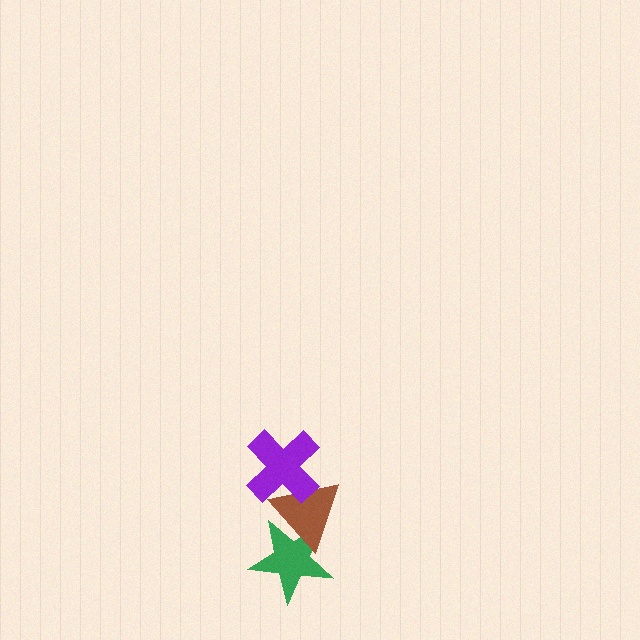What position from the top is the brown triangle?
The brown triangle is 2nd from the top.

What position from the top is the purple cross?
The purple cross is 1st from the top.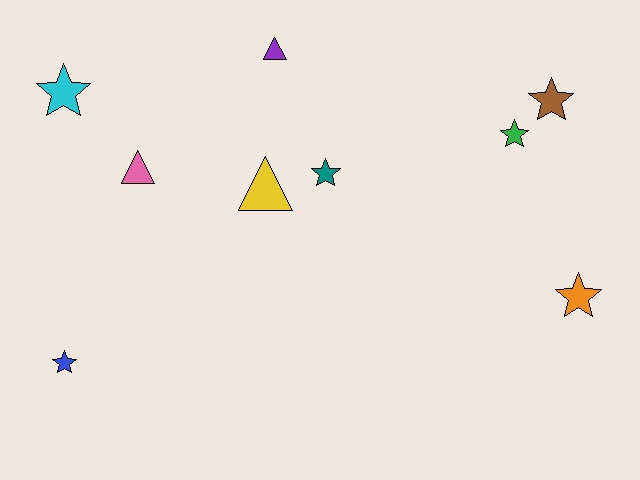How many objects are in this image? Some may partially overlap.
There are 9 objects.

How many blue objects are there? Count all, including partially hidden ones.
There is 1 blue object.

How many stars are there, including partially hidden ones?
There are 6 stars.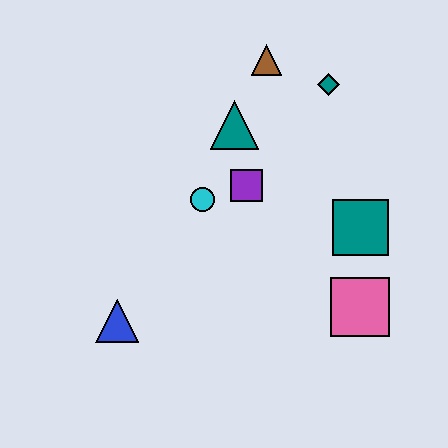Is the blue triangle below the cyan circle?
Yes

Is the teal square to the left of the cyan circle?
No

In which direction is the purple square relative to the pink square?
The purple square is above the pink square.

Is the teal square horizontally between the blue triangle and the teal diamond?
No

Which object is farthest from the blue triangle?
The teal diamond is farthest from the blue triangle.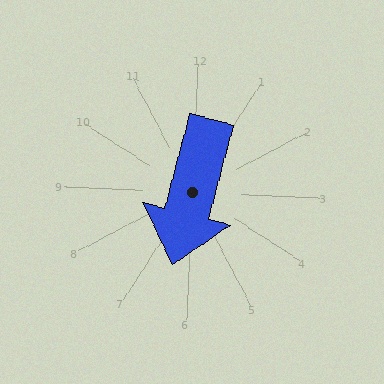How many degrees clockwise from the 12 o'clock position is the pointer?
Approximately 193 degrees.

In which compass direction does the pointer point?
South.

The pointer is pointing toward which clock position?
Roughly 6 o'clock.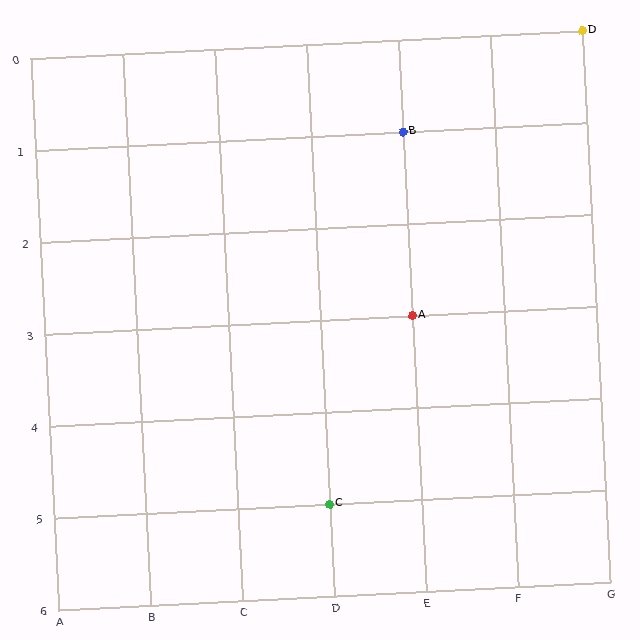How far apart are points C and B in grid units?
Points C and B are 1 column and 4 rows apart (about 4.1 grid units diagonally).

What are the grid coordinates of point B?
Point B is at grid coordinates (E, 1).